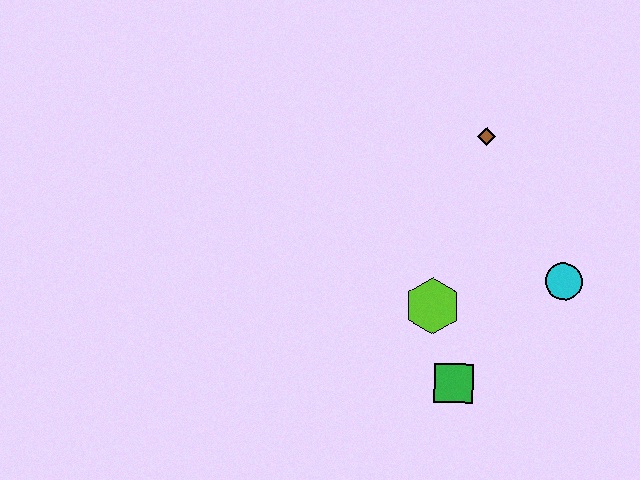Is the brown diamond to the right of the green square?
Yes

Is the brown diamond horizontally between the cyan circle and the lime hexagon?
Yes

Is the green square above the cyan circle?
No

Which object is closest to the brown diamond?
The cyan circle is closest to the brown diamond.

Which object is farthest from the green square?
The brown diamond is farthest from the green square.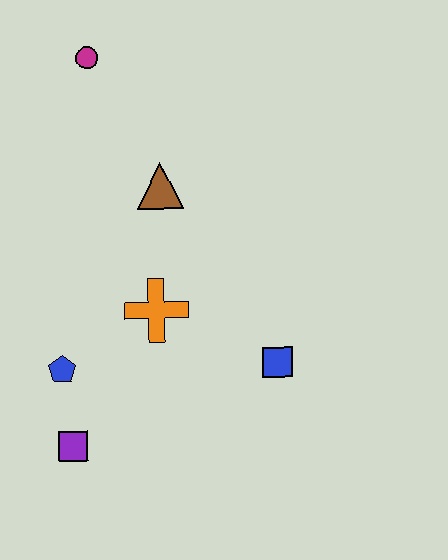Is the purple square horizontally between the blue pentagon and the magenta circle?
Yes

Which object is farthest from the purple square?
The magenta circle is farthest from the purple square.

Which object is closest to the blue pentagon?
The purple square is closest to the blue pentagon.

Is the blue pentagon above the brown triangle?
No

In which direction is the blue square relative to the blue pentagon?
The blue square is to the right of the blue pentagon.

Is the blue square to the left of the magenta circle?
No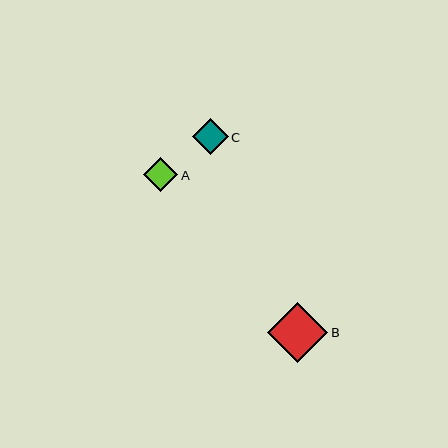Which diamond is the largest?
Diamond B is the largest with a size of approximately 60 pixels.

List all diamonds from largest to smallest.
From largest to smallest: B, C, A.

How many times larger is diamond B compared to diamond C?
Diamond B is approximately 1.7 times the size of diamond C.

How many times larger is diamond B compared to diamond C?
Diamond B is approximately 1.7 times the size of diamond C.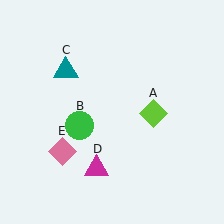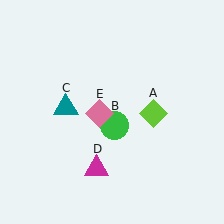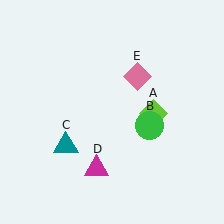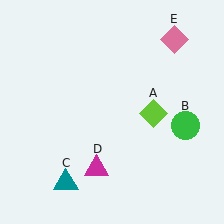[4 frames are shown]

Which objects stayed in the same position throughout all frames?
Lime diamond (object A) and magenta triangle (object D) remained stationary.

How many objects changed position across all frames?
3 objects changed position: green circle (object B), teal triangle (object C), pink diamond (object E).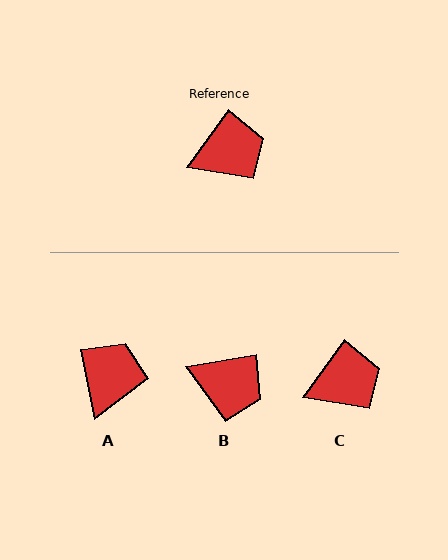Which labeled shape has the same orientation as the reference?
C.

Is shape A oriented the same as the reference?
No, it is off by about 47 degrees.